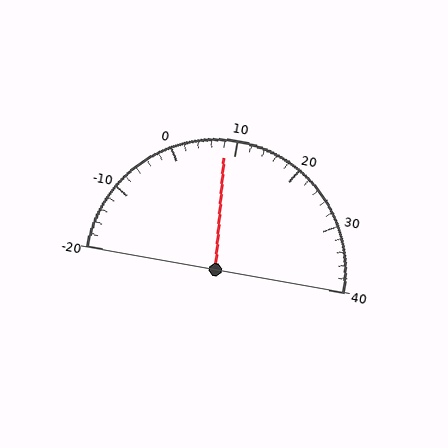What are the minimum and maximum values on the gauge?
The gauge ranges from -20 to 40.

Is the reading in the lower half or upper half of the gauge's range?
The reading is in the lower half of the range (-20 to 40).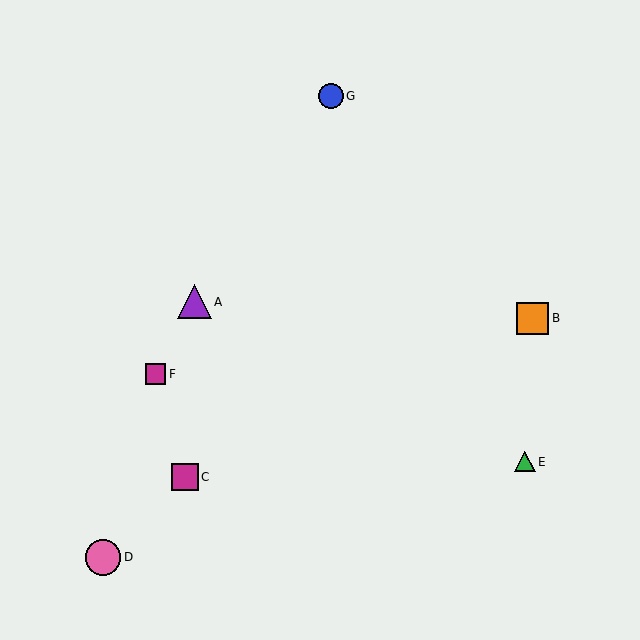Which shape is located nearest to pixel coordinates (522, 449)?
The green triangle (labeled E) at (525, 462) is nearest to that location.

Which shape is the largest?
The pink circle (labeled D) is the largest.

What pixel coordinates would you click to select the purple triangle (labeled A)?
Click at (194, 302) to select the purple triangle A.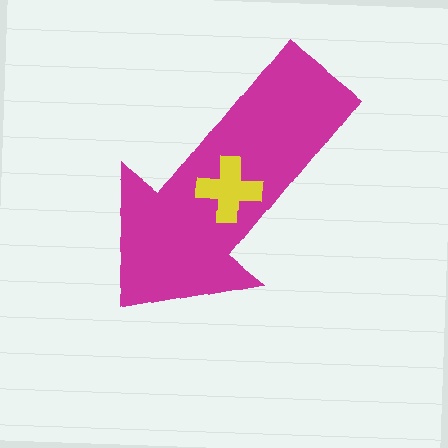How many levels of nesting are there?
2.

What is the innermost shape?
The yellow cross.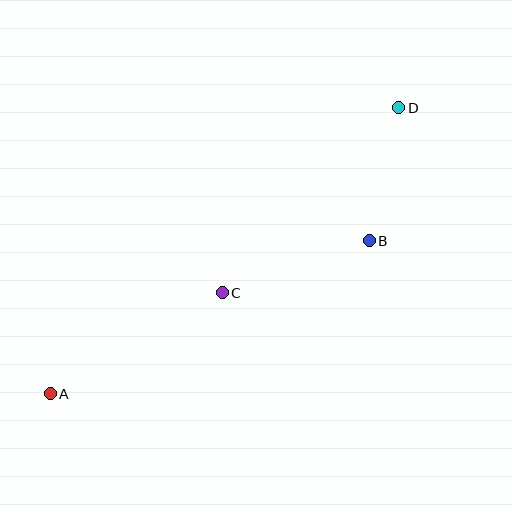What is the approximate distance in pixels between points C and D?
The distance between C and D is approximately 256 pixels.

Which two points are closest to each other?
Points B and D are closest to each other.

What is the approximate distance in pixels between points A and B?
The distance between A and B is approximately 354 pixels.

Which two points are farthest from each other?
Points A and D are farthest from each other.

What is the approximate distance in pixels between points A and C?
The distance between A and C is approximately 199 pixels.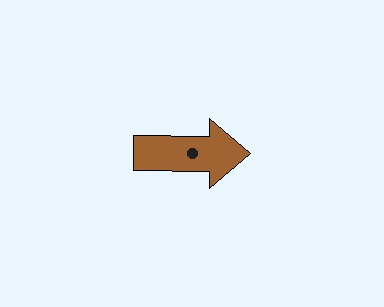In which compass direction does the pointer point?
East.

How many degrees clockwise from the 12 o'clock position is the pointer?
Approximately 90 degrees.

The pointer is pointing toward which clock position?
Roughly 3 o'clock.